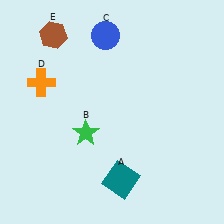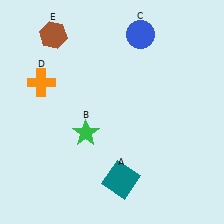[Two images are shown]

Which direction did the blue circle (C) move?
The blue circle (C) moved right.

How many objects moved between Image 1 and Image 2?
1 object moved between the two images.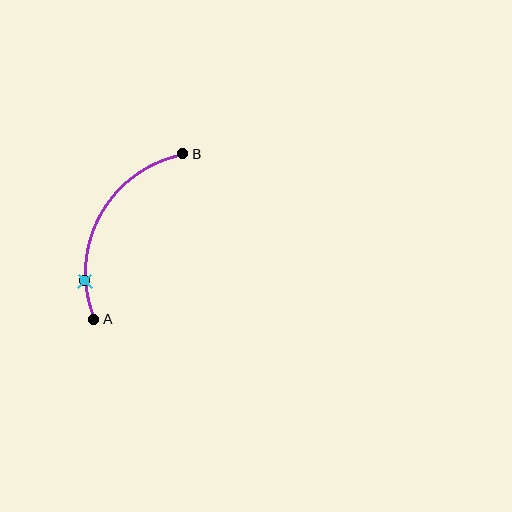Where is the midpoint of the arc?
The arc midpoint is the point on the curve farthest from the straight line joining A and B. It sits to the left of that line.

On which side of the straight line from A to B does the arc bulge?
The arc bulges to the left of the straight line connecting A and B.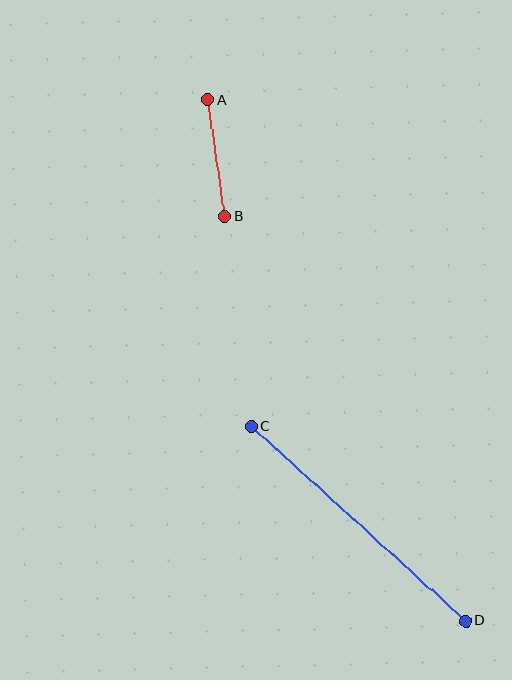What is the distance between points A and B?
The distance is approximately 118 pixels.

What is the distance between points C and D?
The distance is approximately 289 pixels.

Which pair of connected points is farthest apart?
Points C and D are farthest apart.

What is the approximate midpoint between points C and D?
The midpoint is at approximately (359, 524) pixels.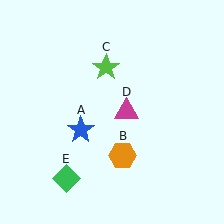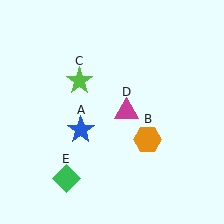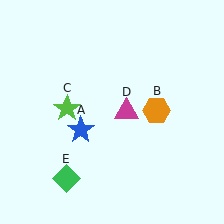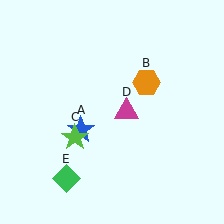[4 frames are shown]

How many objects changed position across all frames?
2 objects changed position: orange hexagon (object B), lime star (object C).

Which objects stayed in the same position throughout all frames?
Blue star (object A) and magenta triangle (object D) and green diamond (object E) remained stationary.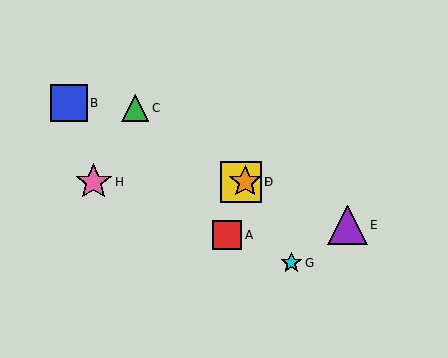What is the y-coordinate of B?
Object B is at y≈103.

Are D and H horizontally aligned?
Yes, both are at y≈182.